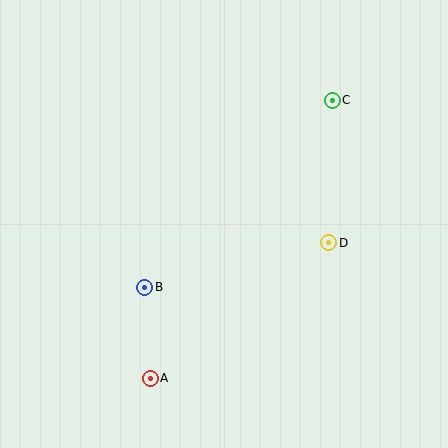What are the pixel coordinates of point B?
Point B is at (145, 287).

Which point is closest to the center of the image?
Point B at (145, 287) is closest to the center.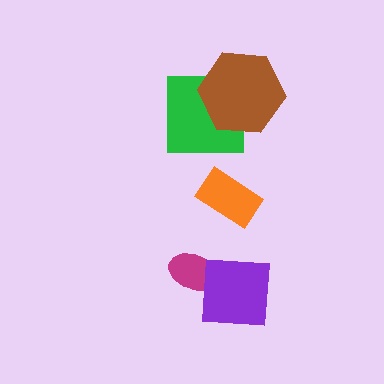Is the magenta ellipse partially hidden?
Yes, it is partially covered by another shape.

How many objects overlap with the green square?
1 object overlaps with the green square.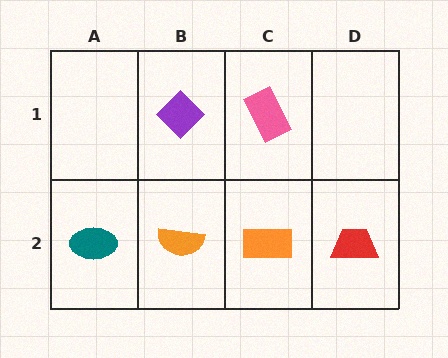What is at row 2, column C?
An orange rectangle.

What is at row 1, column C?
A pink rectangle.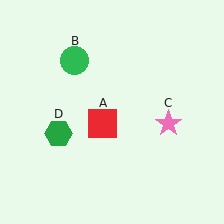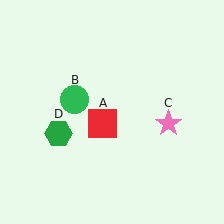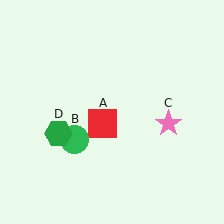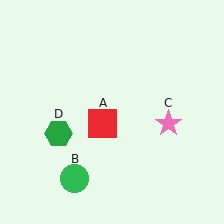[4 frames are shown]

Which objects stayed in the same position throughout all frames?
Red square (object A) and pink star (object C) and green hexagon (object D) remained stationary.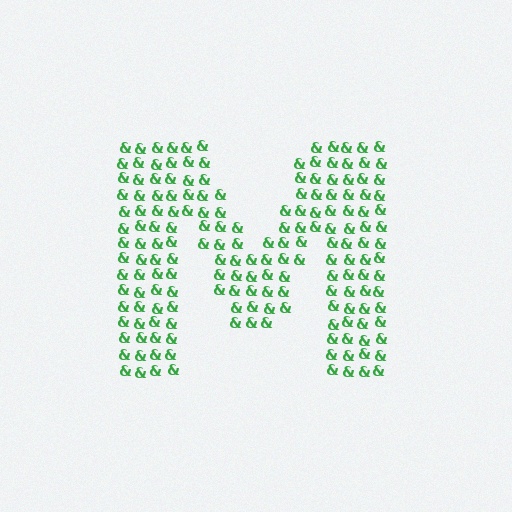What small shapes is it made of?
It is made of small ampersands.